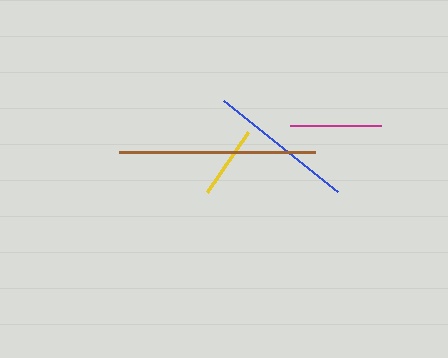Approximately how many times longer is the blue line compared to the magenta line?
The blue line is approximately 1.6 times the length of the magenta line.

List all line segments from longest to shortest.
From longest to shortest: brown, blue, magenta, yellow.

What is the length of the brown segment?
The brown segment is approximately 196 pixels long.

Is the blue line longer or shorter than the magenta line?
The blue line is longer than the magenta line.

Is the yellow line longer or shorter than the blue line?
The blue line is longer than the yellow line.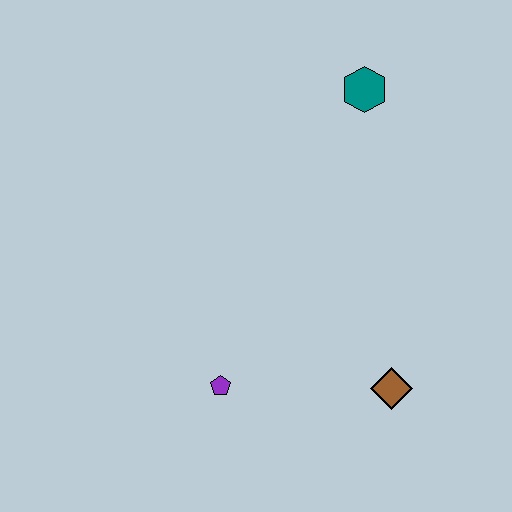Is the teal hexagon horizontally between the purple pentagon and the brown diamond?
Yes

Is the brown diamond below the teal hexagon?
Yes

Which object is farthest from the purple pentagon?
The teal hexagon is farthest from the purple pentagon.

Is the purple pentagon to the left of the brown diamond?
Yes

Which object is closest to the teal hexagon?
The brown diamond is closest to the teal hexagon.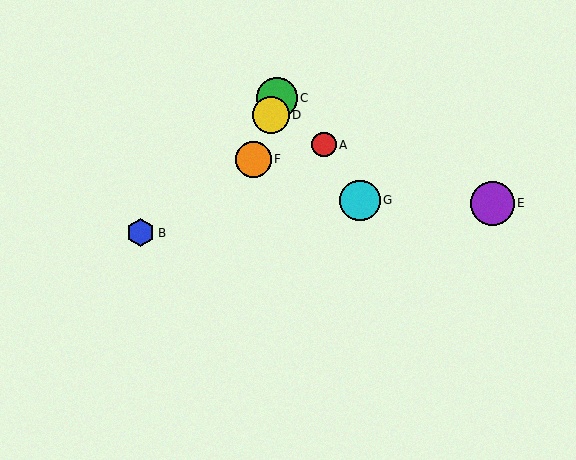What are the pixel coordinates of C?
Object C is at (277, 98).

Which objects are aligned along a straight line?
Objects C, D, F are aligned along a straight line.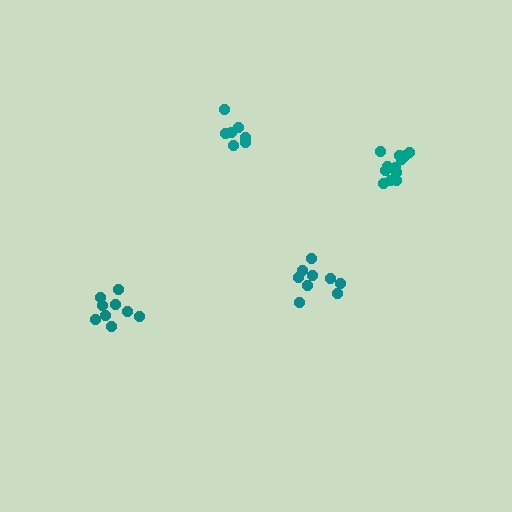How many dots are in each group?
Group 1: 7 dots, Group 2: 9 dots, Group 3: 9 dots, Group 4: 12 dots (37 total).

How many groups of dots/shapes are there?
There are 4 groups.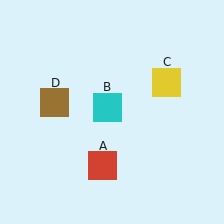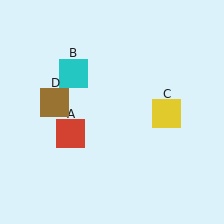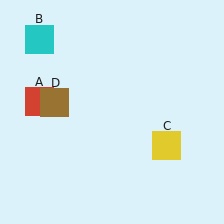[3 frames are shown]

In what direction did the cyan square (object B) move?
The cyan square (object B) moved up and to the left.